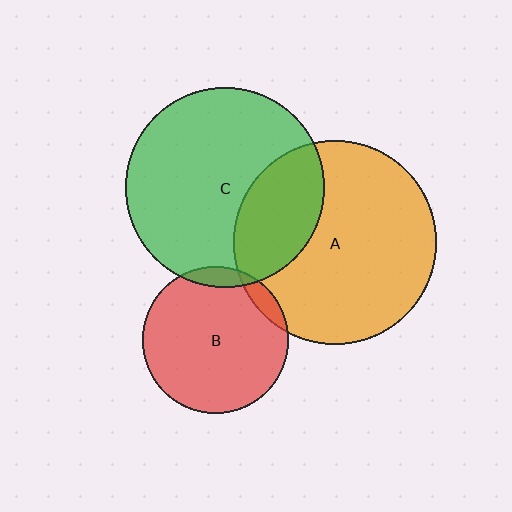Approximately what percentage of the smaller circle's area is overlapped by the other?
Approximately 5%.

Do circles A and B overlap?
Yes.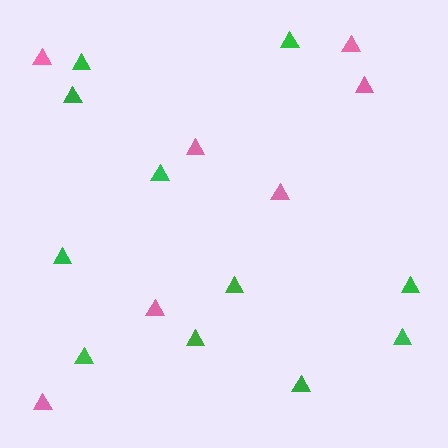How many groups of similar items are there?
There are 2 groups: one group of green triangles (11) and one group of pink triangles (7).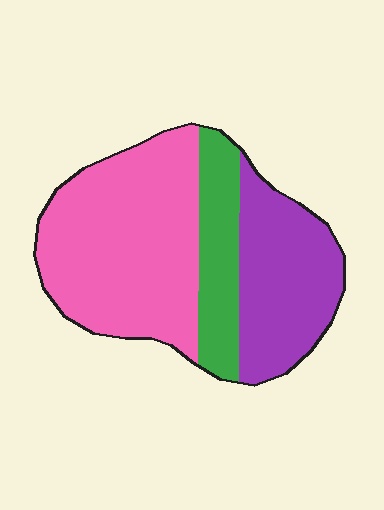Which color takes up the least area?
Green, at roughly 20%.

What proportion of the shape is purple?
Purple covers 31% of the shape.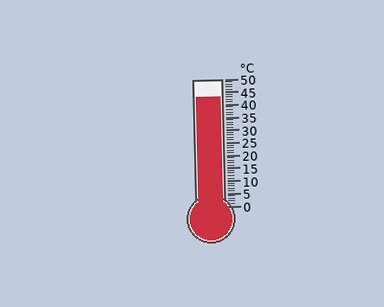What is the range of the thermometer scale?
The thermometer scale ranges from 0°C to 50°C.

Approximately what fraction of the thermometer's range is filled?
The thermometer is filled to approximately 85% of its range.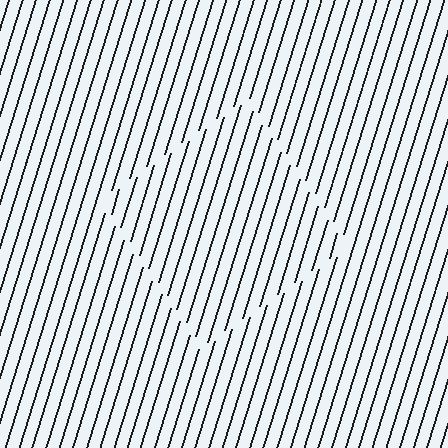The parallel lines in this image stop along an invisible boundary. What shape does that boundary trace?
An illusory square. The interior of the shape contains the same grating, shifted by half a period — the contour is defined by the phase discontinuity where line-ends from the inner and outer gratings abut.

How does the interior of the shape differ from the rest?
The interior of the shape contains the same grating, shifted by half a period — the contour is defined by the phase discontinuity where line-ends from the inner and outer gratings abut.